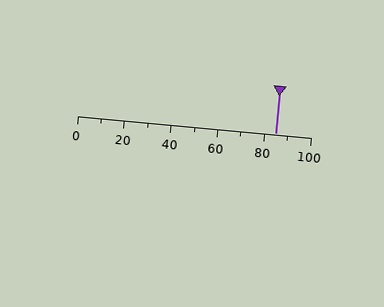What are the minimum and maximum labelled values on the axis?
The axis runs from 0 to 100.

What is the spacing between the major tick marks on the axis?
The major ticks are spaced 20 apart.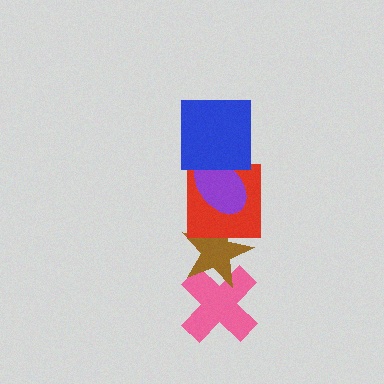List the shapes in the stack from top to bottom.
From top to bottom: the blue square, the purple ellipse, the red square, the brown star, the pink cross.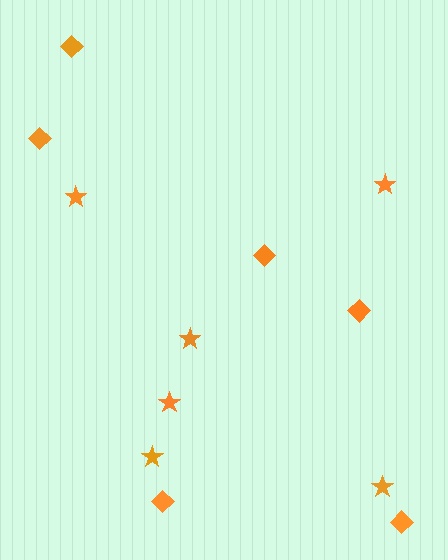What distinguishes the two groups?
There are 2 groups: one group of stars (6) and one group of diamonds (6).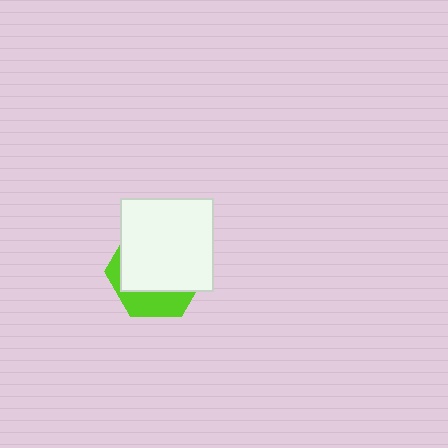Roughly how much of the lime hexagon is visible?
A small part of it is visible (roughly 30%).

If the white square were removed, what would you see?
You would see the complete lime hexagon.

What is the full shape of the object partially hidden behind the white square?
The partially hidden object is a lime hexagon.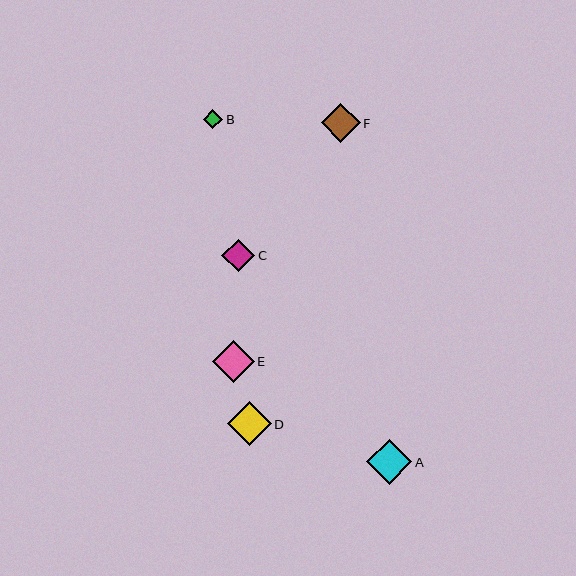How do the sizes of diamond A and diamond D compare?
Diamond A and diamond D are approximately the same size.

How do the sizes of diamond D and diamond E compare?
Diamond D and diamond E are approximately the same size.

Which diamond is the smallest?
Diamond B is the smallest with a size of approximately 19 pixels.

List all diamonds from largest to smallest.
From largest to smallest: A, D, E, F, C, B.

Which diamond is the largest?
Diamond A is the largest with a size of approximately 45 pixels.